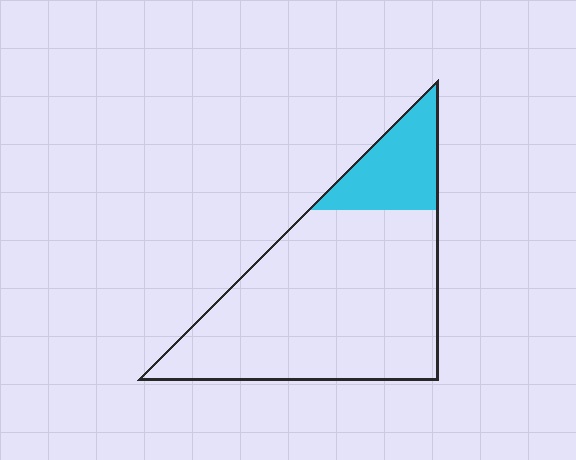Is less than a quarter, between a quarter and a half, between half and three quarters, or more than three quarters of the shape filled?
Less than a quarter.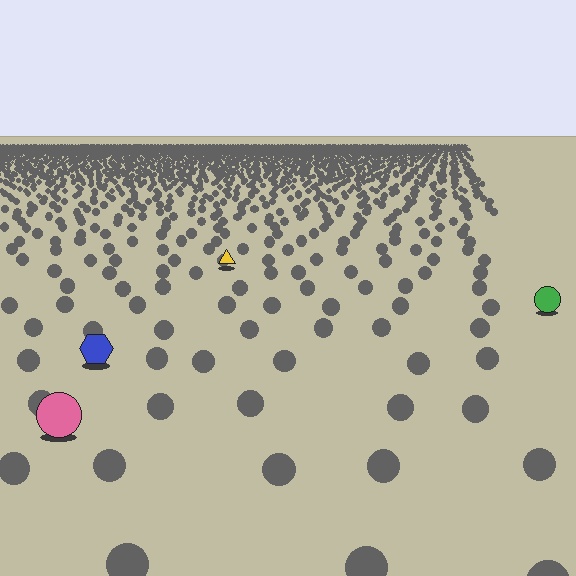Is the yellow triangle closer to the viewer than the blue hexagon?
No. The blue hexagon is closer — you can tell from the texture gradient: the ground texture is coarser near it.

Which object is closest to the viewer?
The pink circle is closest. The texture marks near it are larger and more spread out.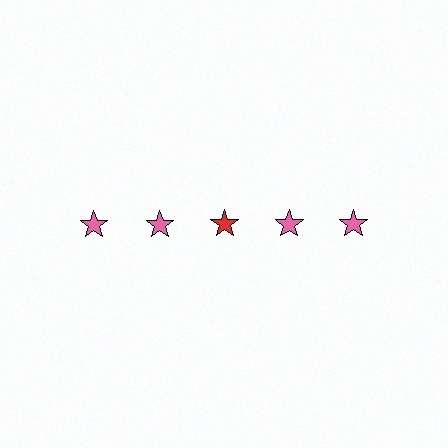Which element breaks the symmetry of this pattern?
The red star in the top row, center column breaks the symmetry. All other shapes are pink stars.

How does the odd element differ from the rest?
It has a different color: red instead of pink.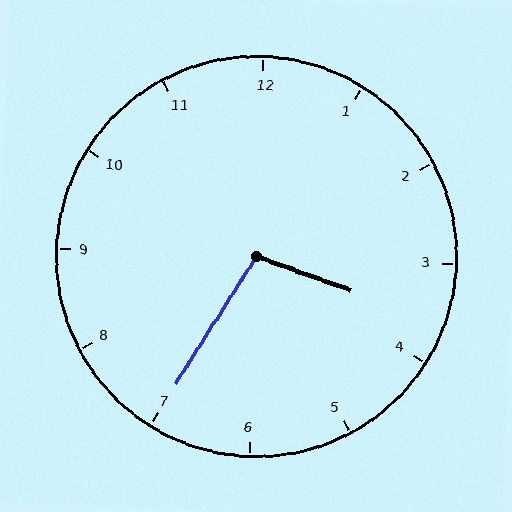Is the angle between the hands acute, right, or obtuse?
It is obtuse.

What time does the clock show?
3:35.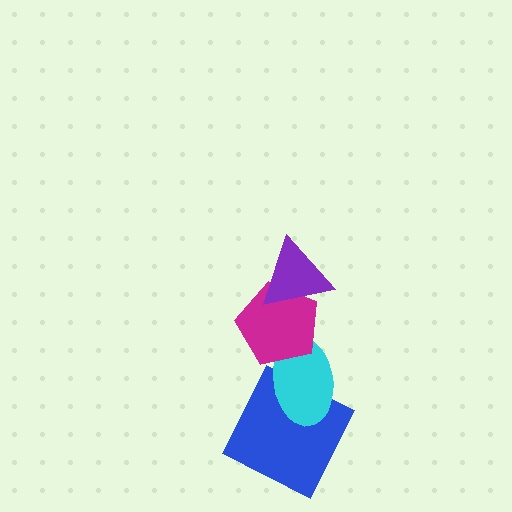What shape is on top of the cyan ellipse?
The magenta pentagon is on top of the cyan ellipse.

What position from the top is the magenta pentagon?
The magenta pentagon is 2nd from the top.